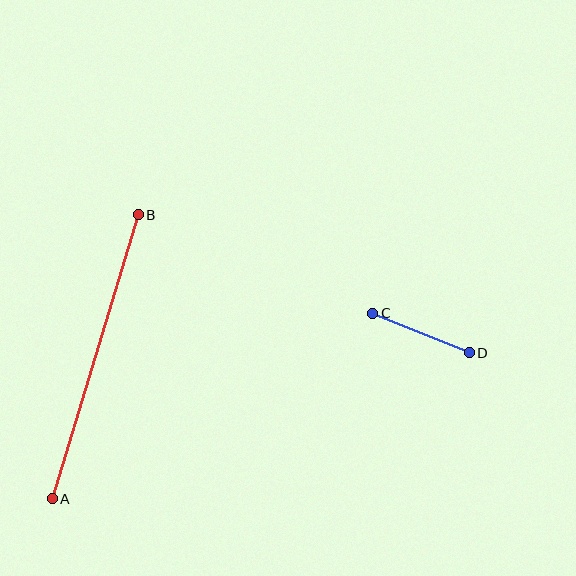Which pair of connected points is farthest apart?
Points A and B are farthest apart.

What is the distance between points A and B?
The distance is approximately 297 pixels.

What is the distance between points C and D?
The distance is approximately 104 pixels.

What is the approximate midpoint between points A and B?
The midpoint is at approximately (95, 357) pixels.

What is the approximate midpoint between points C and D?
The midpoint is at approximately (421, 333) pixels.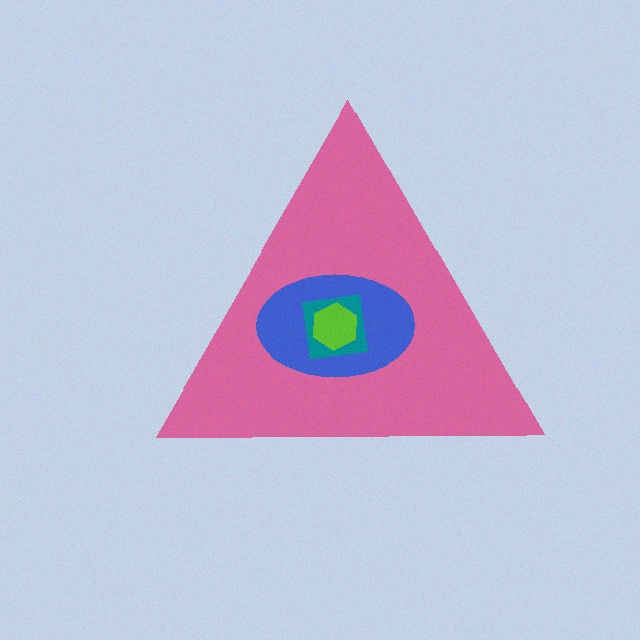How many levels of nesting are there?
4.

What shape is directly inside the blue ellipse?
The teal square.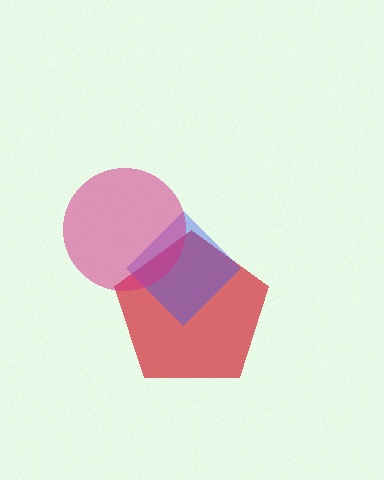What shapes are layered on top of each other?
The layered shapes are: a red pentagon, a blue diamond, a magenta circle.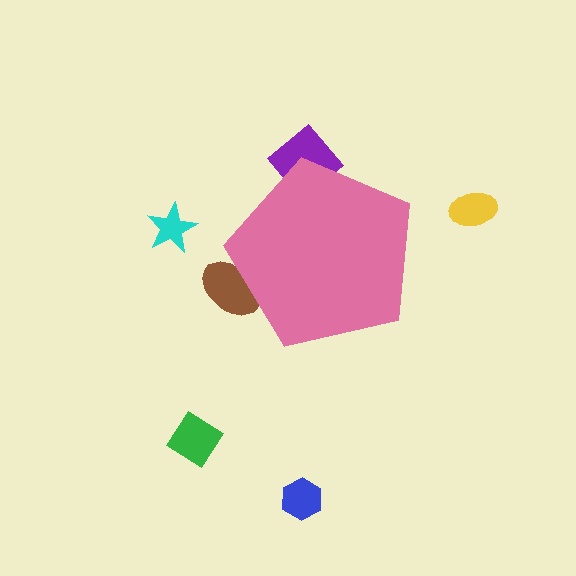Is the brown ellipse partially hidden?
Yes, the brown ellipse is partially hidden behind the pink pentagon.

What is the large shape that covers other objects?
A pink pentagon.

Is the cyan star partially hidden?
No, the cyan star is fully visible.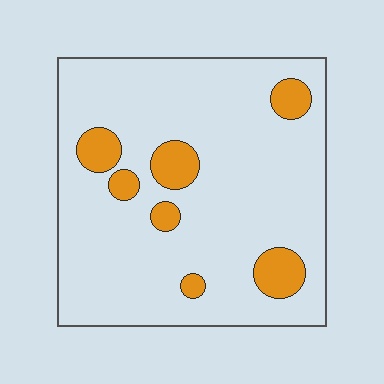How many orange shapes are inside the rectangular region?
7.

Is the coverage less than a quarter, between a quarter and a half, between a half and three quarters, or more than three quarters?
Less than a quarter.